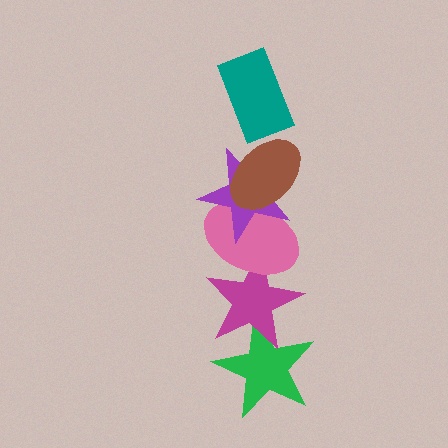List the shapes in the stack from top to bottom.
From top to bottom: the teal rectangle, the brown ellipse, the purple star, the pink ellipse, the magenta star, the green star.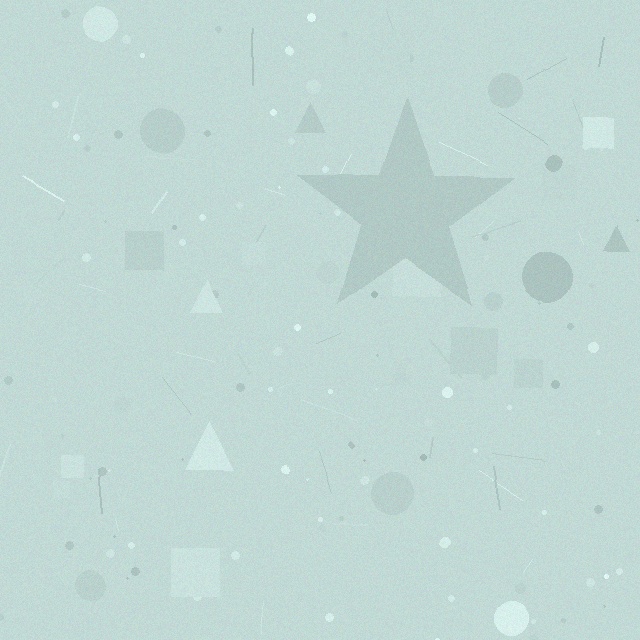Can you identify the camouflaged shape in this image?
The camouflaged shape is a star.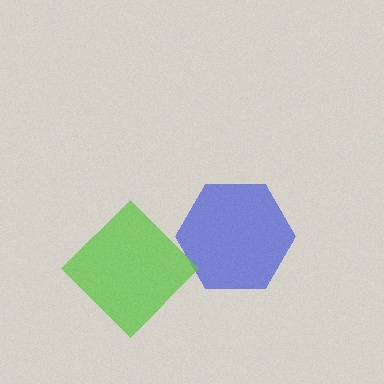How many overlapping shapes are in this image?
There are 2 overlapping shapes in the image.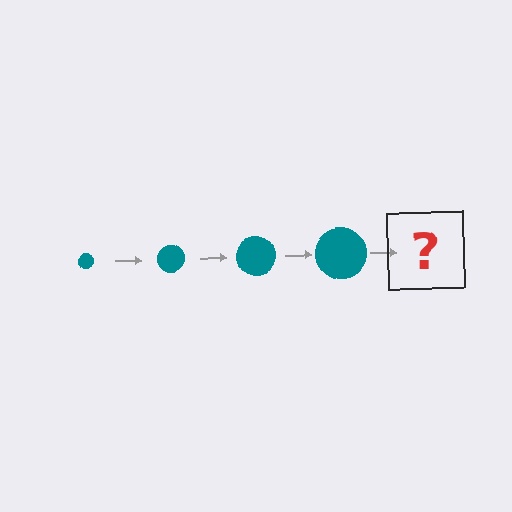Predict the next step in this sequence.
The next step is a teal circle, larger than the previous one.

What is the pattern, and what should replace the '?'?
The pattern is that the circle gets progressively larger each step. The '?' should be a teal circle, larger than the previous one.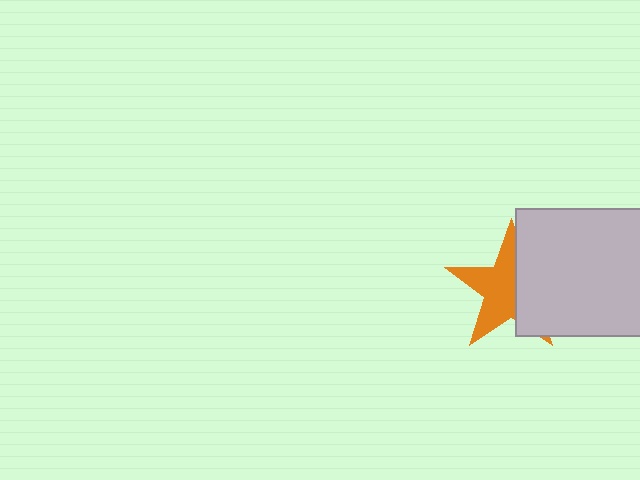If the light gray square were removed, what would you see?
You would see the complete orange star.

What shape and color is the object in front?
The object in front is a light gray square.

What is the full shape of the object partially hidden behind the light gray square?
The partially hidden object is an orange star.